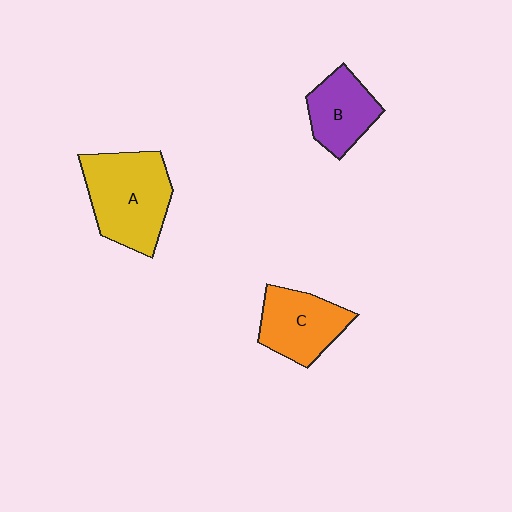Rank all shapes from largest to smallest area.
From largest to smallest: A (yellow), C (orange), B (purple).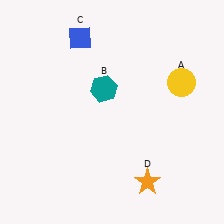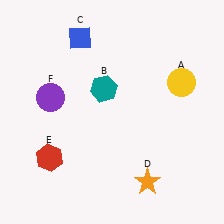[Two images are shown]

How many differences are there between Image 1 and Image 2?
There are 2 differences between the two images.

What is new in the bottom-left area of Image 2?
A red hexagon (E) was added in the bottom-left area of Image 2.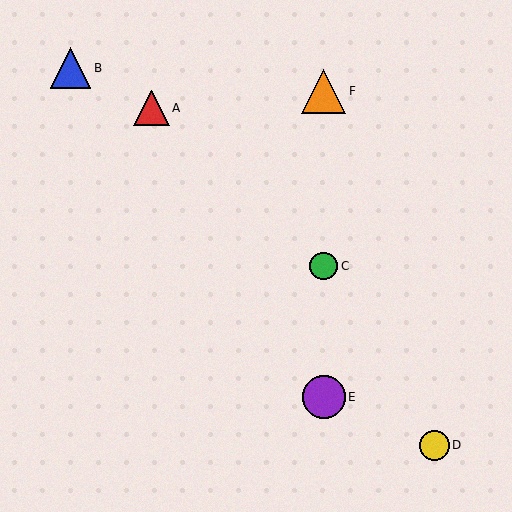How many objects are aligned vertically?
3 objects (C, E, F) are aligned vertically.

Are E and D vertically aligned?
No, E is at x≈324 and D is at x≈434.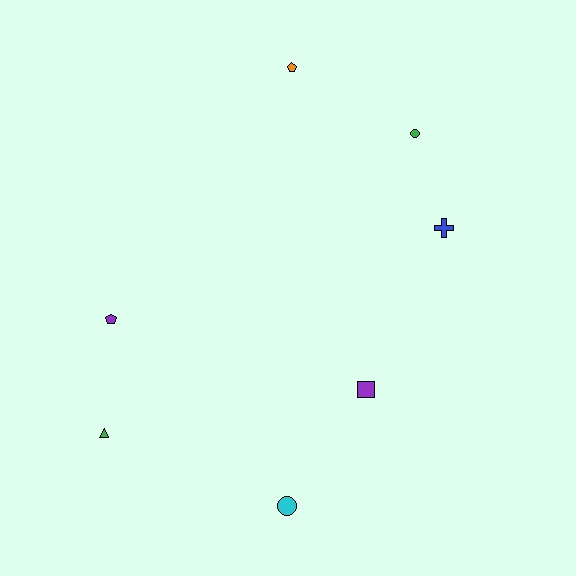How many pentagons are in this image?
There are 2 pentagons.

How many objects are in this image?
There are 7 objects.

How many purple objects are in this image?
There are 2 purple objects.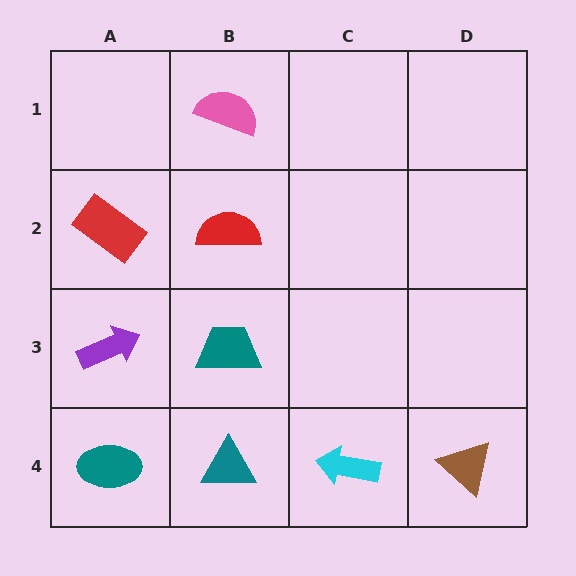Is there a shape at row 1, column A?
No, that cell is empty.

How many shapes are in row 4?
4 shapes.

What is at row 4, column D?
A brown triangle.